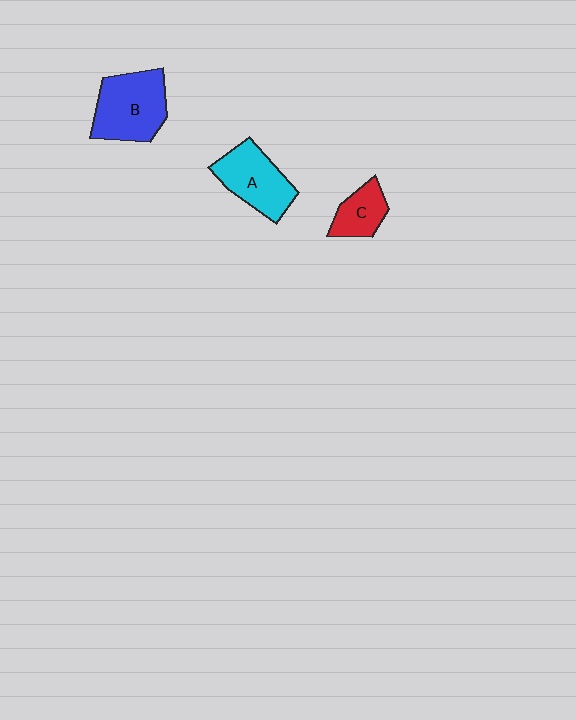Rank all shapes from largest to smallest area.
From largest to smallest: B (blue), A (cyan), C (red).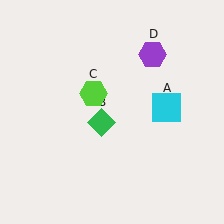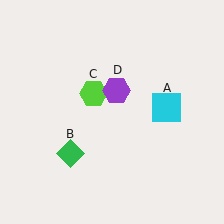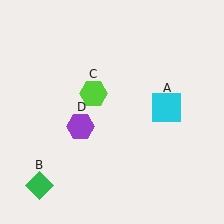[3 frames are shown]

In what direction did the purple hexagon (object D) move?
The purple hexagon (object D) moved down and to the left.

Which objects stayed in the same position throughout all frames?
Cyan square (object A) and lime hexagon (object C) remained stationary.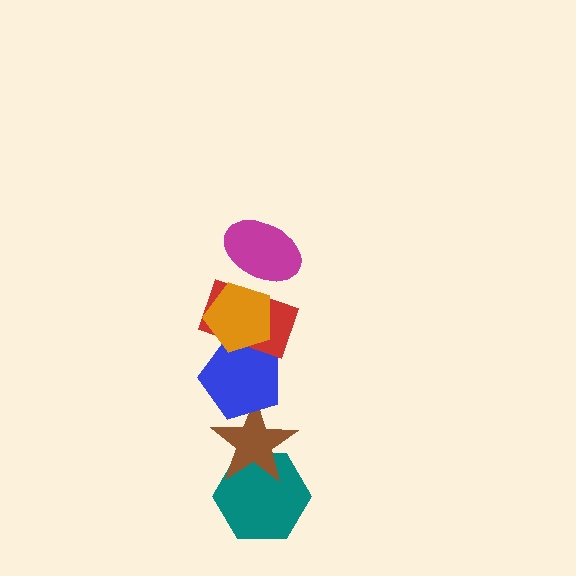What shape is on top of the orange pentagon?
The magenta ellipse is on top of the orange pentagon.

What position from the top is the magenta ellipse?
The magenta ellipse is 1st from the top.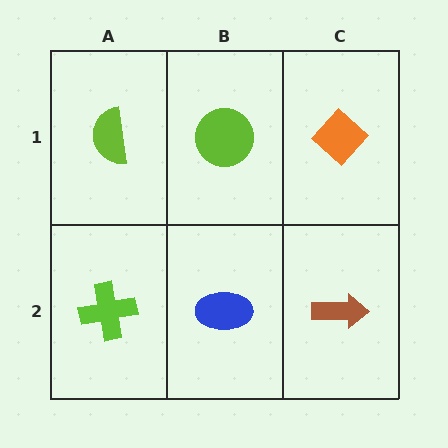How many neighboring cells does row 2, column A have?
2.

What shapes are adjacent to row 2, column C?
An orange diamond (row 1, column C), a blue ellipse (row 2, column B).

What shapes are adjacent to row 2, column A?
A lime semicircle (row 1, column A), a blue ellipse (row 2, column B).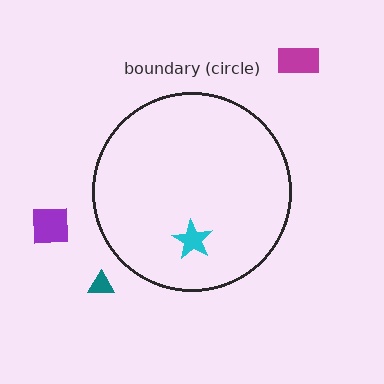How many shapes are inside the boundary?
1 inside, 3 outside.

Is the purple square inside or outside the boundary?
Outside.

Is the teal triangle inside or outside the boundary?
Outside.